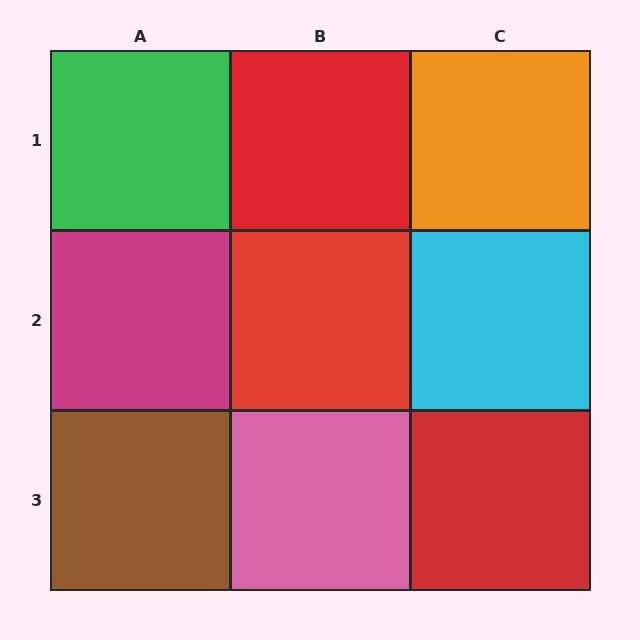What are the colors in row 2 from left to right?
Magenta, red, cyan.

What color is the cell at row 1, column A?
Green.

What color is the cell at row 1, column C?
Orange.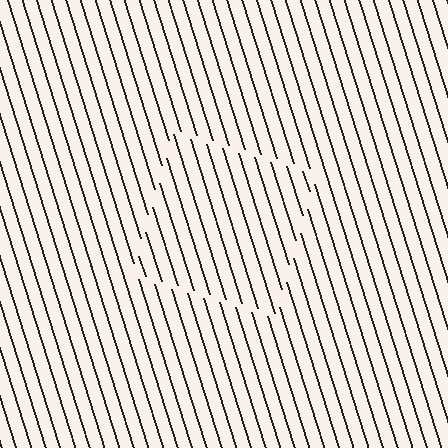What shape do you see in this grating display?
An illusory square. The interior of the shape contains the same grating, shifted by half a period — the contour is defined by the phase discontinuity where line-ends from the inner and outer gratings abut.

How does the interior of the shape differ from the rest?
The interior of the shape contains the same grating, shifted by half a period — the contour is defined by the phase discontinuity where line-ends from the inner and outer gratings abut.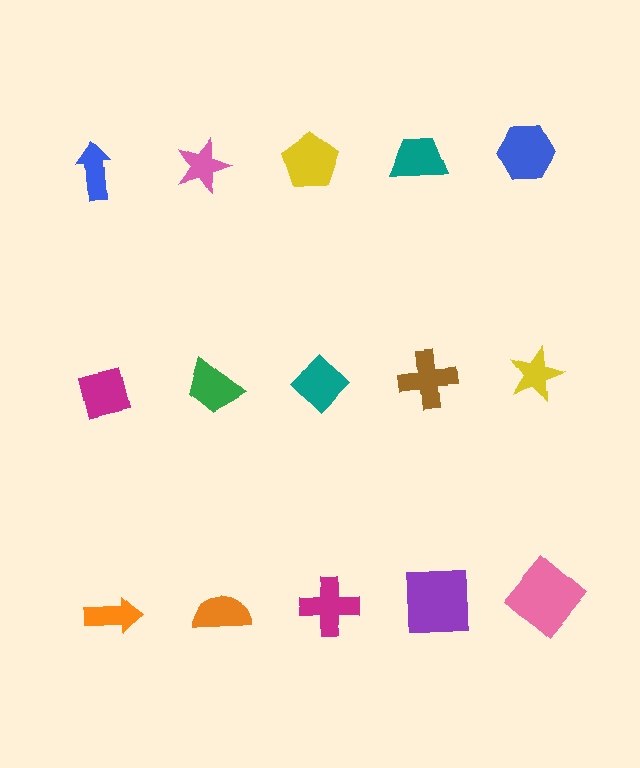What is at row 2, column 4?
A brown cross.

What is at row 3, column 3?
A magenta cross.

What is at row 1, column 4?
A teal trapezoid.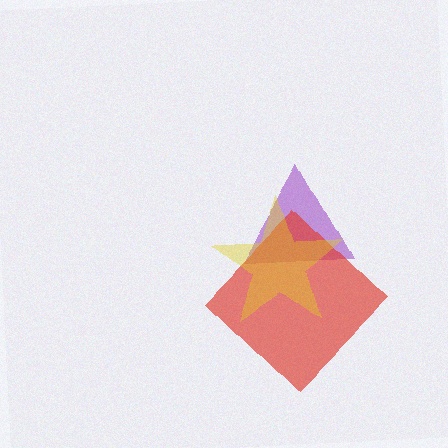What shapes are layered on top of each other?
The layered shapes are: a purple triangle, a red diamond, a yellow star.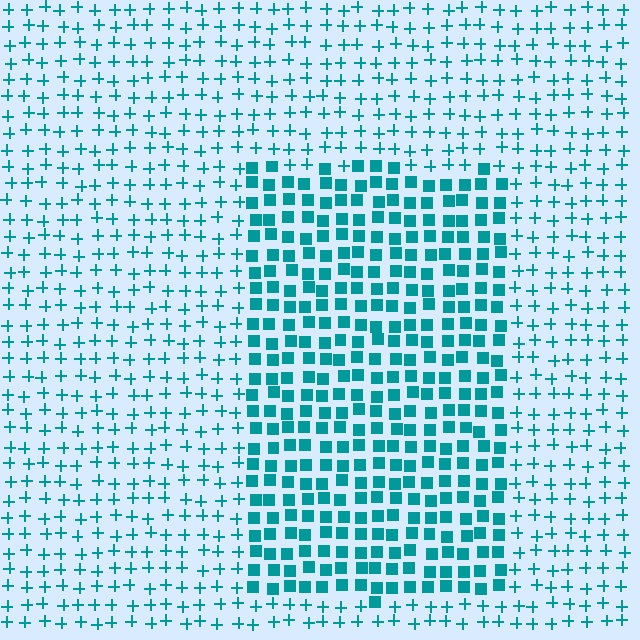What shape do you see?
I see a rectangle.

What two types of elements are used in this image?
The image uses squares inside the rectangle region and plus signs outside it.